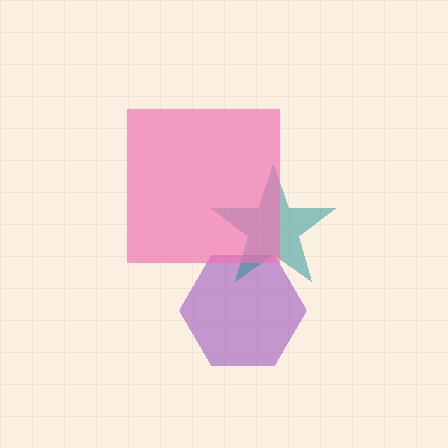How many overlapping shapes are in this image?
There are 3 overlapping shapes in the image.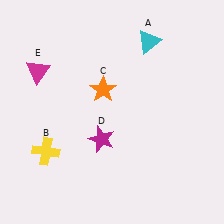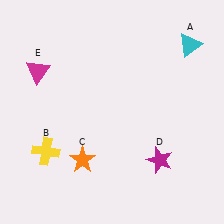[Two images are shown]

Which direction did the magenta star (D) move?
The magenta star (D) moved right.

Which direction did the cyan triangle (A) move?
The cyan triangle (A) moved right.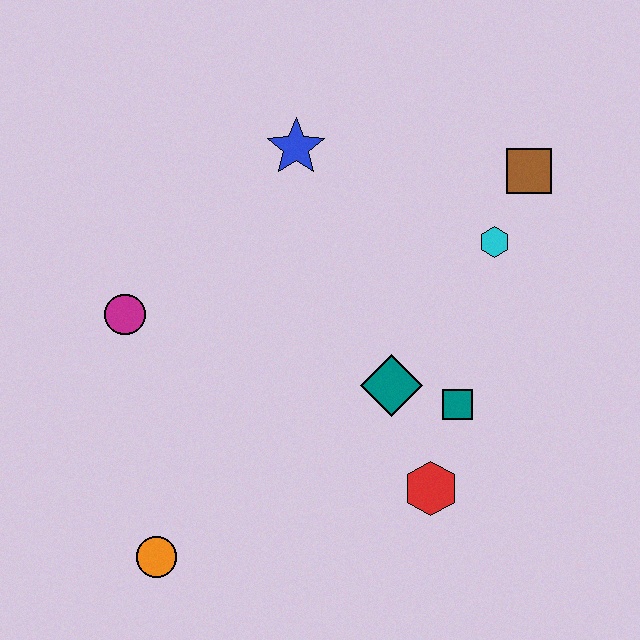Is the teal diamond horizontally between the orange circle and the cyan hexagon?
Yes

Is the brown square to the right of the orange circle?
Yes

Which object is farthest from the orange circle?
The brown square is farthest from the orange circle.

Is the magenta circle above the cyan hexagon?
No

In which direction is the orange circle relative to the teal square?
The orange circle is to the left of the teal square.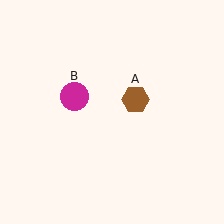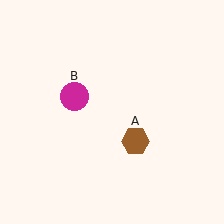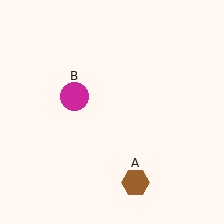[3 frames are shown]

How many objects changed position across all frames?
1 object changed position: brown hexagon (object A).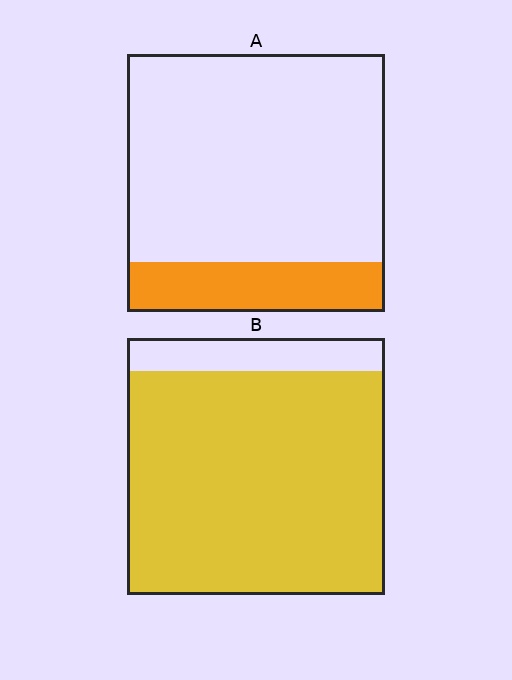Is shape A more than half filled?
No.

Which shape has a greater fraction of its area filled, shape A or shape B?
Shape B.